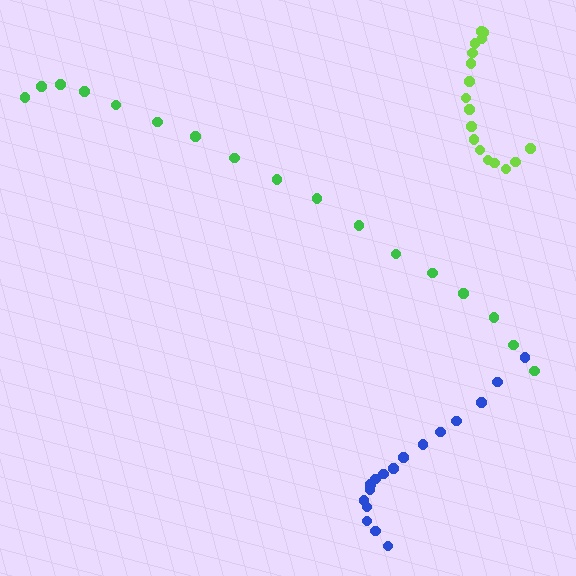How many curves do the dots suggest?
There are 3 distinct paths.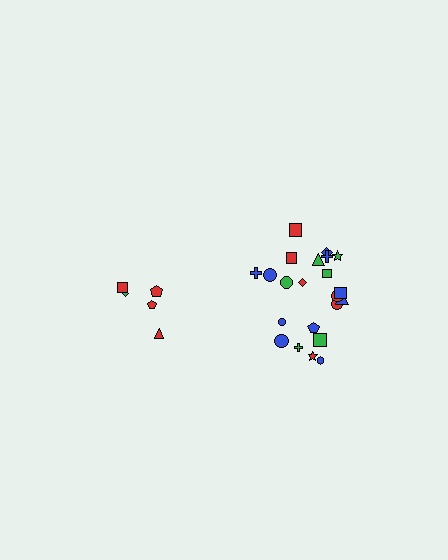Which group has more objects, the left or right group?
The right group.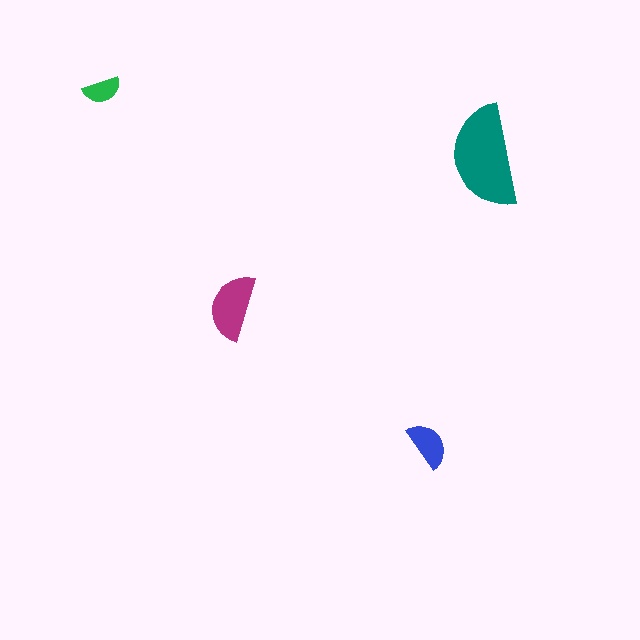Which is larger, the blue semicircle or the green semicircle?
The blue one.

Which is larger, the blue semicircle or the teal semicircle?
The teal one.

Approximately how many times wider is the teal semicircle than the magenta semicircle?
About 1.5 times wider.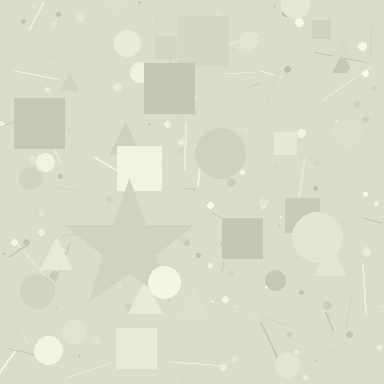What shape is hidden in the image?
A star is hidden in the image.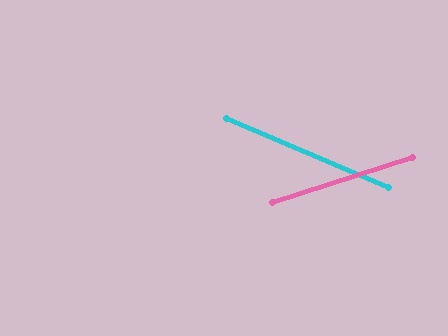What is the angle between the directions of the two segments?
Approximately 41 degrees.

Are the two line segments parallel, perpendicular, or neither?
Neither parallel nor perpendicular — they differ by about 41°.